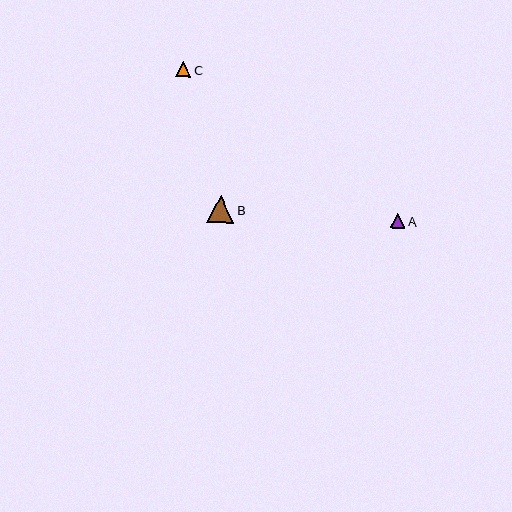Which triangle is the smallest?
Triangle C is the smallest with a size of approximately 15 pixels.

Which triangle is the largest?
Triangle B is the largest with a size of approximately 27 pixels.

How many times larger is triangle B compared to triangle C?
Triangle B is approximately 1.8 times the size of triangle C.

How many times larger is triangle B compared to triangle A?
Triangle B is approximately 1.8 times the size of triangle A.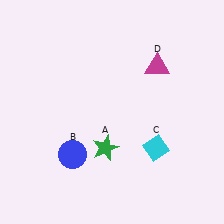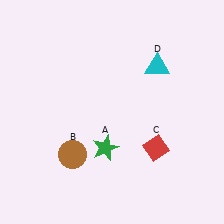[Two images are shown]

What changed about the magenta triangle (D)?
In Image 1, D is magenta. In Image 2, it changed to cyan.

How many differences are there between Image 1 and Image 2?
There are 3 differences between the two images.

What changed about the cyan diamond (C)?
In Image 1, C is cyan. In Image 2, it changed to red.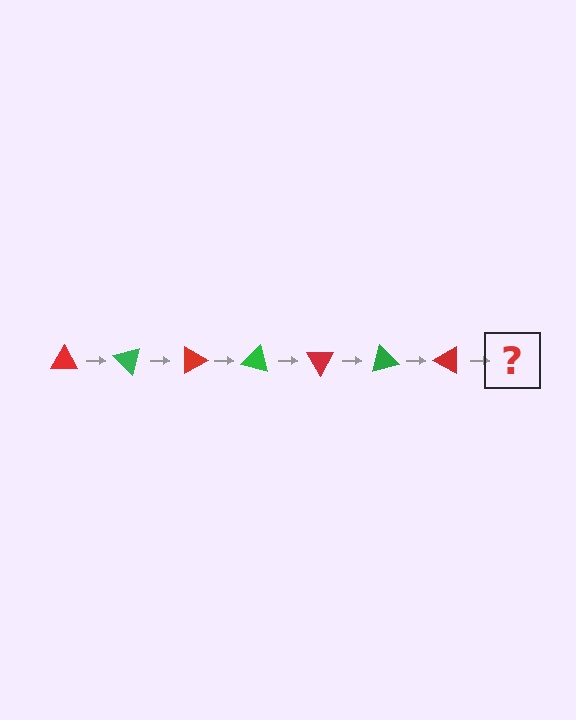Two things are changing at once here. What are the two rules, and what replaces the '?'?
The two rules are that it rotates 45 degrees each step and the color cycles through red and green. The '?' should be a green triangle, rotated 315 degrees from the start.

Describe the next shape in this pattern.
It should be a green triangle, rotated 315 degrees from the start.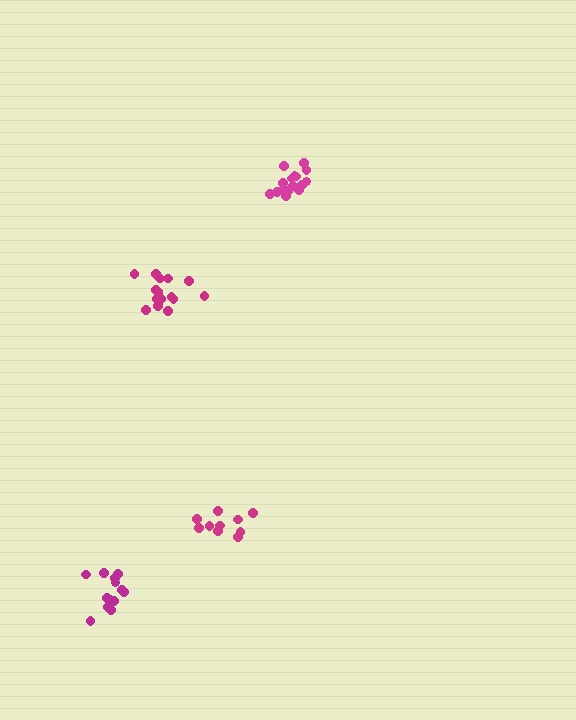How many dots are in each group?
Group 1: 16 dots, Group 2: 16 dots, Group 3: 10 dots, Group 4: 13 dots (55 total).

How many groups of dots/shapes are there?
There are 4 groups.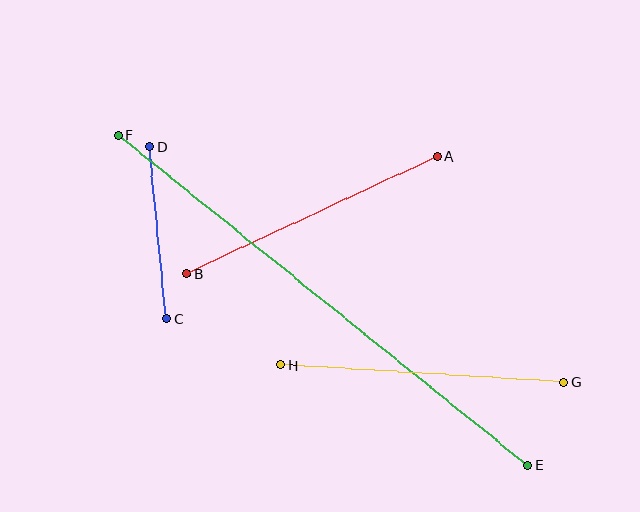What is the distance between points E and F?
The distance is approximately 526 pixels.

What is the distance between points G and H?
The distance is approximately 284 pixels.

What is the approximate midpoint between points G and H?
The midpoint is at approximately (422, 374) pixels.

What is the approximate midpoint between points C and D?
The midpoint is at approximately (158, 233) pixels.